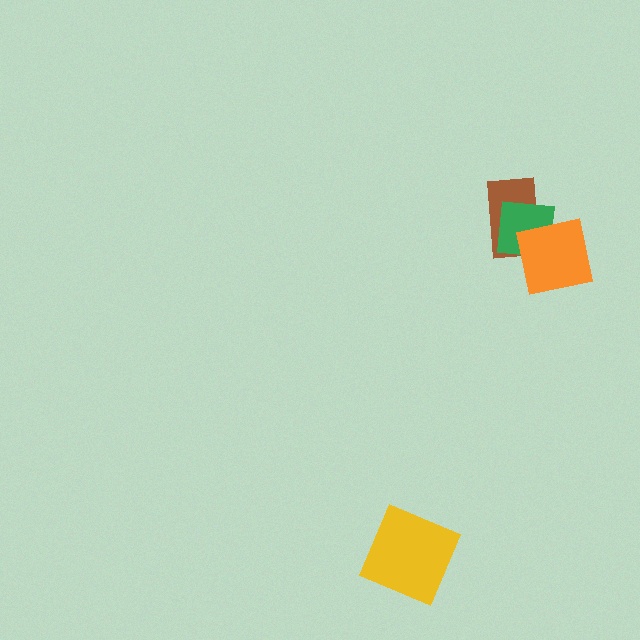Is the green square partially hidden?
Yes, it is partially covered by another shape.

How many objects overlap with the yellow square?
0 objects overlap with the yellow square.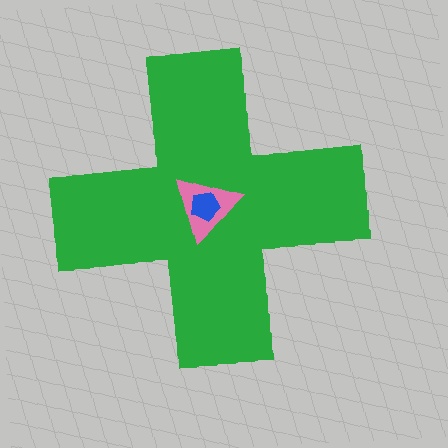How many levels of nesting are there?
3.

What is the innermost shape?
The blue pentagon.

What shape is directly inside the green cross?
The pink triangle.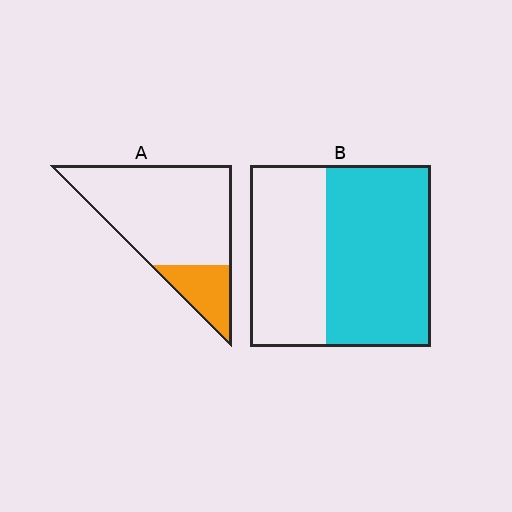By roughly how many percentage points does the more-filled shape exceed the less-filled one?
By roughly 40 percentage points (B over A).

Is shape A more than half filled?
No.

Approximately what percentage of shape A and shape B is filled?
A is approximately 20% and B is approximately 60%.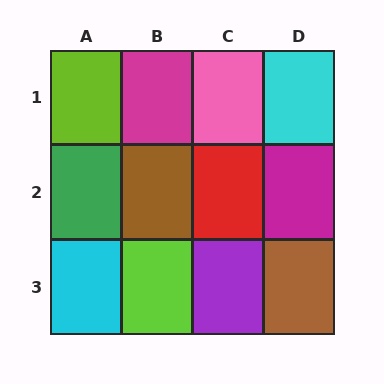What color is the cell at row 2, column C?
Red.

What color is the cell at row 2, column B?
Brown.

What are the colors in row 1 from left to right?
Lime, magenta, pink, cyan.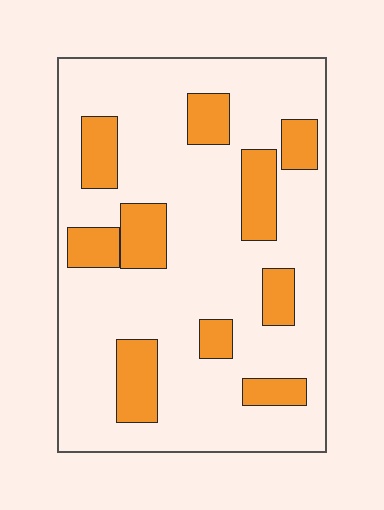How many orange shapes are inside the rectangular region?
10.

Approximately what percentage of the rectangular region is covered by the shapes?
Approximately 20%.